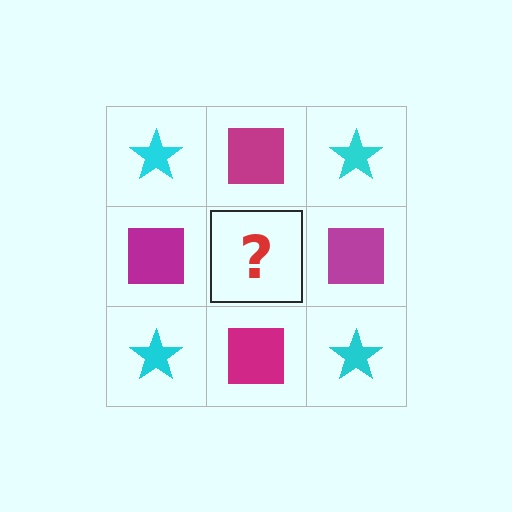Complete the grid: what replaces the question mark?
The question mark should be replaced with a cyan star.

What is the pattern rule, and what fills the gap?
The rule is that it alternates cyan star and magenta square in a checkerboard pattern. The gap should be filled with a cyan star.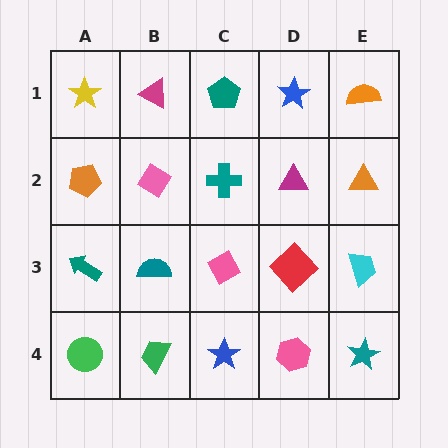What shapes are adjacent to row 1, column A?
An orange pentagon (row 2, column A), a magenta triangle (row 1, column B).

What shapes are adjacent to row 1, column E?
An orange triangle (row 2, column E), a blue star (row 1, column D).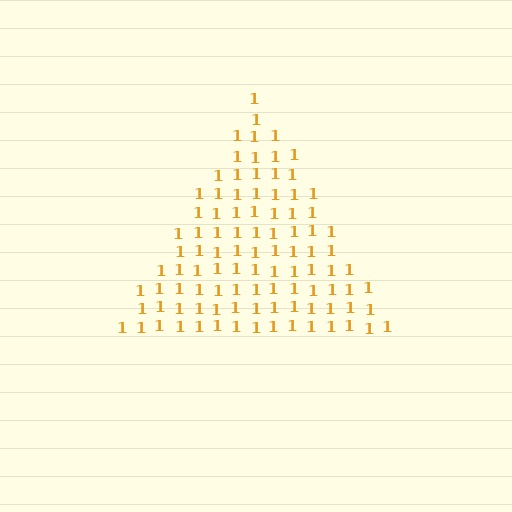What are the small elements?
The small elements are digit 1's.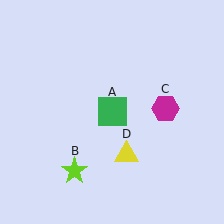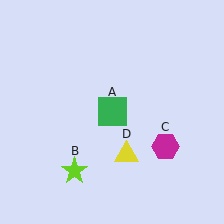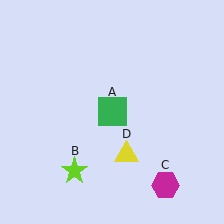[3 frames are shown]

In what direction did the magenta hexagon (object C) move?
The magenta hexagon (object C) moved down.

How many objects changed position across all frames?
1 object changed position: magenta hexagon (object C).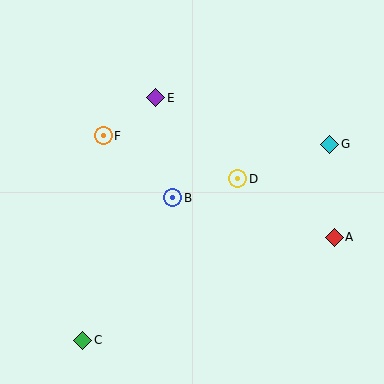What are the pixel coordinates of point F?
Point F is at (103, 136).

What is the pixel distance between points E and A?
The distance between E and A is 226 pixels.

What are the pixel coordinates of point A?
Point A is at (334, 237).